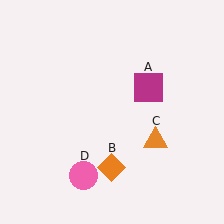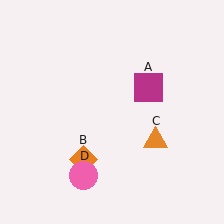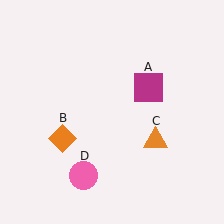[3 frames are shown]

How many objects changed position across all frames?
1 object changed position: orange diamond (object B).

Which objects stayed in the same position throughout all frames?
Magenta square (object A) and orange triangle (object C) and pink circle (object D) remained stationary.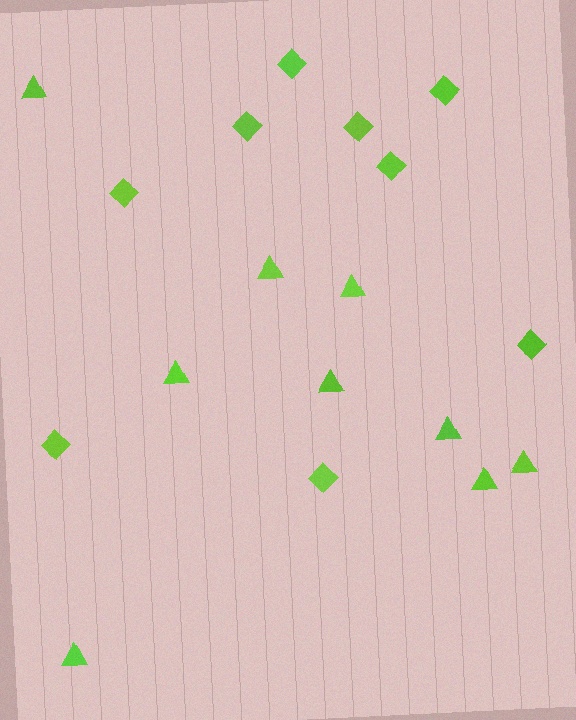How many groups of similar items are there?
There are 2 groups: one group of diamonds (9) and one group of triangles (9).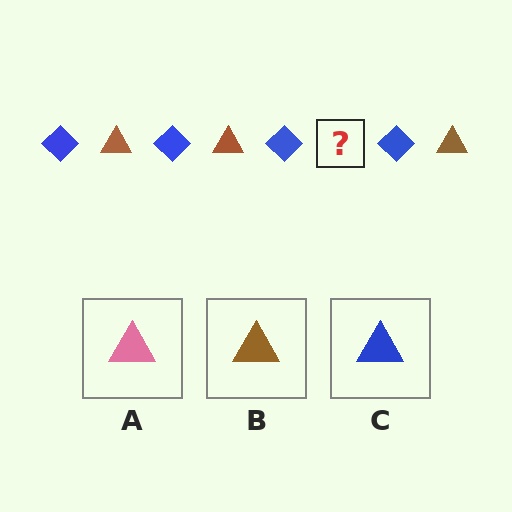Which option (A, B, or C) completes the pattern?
B.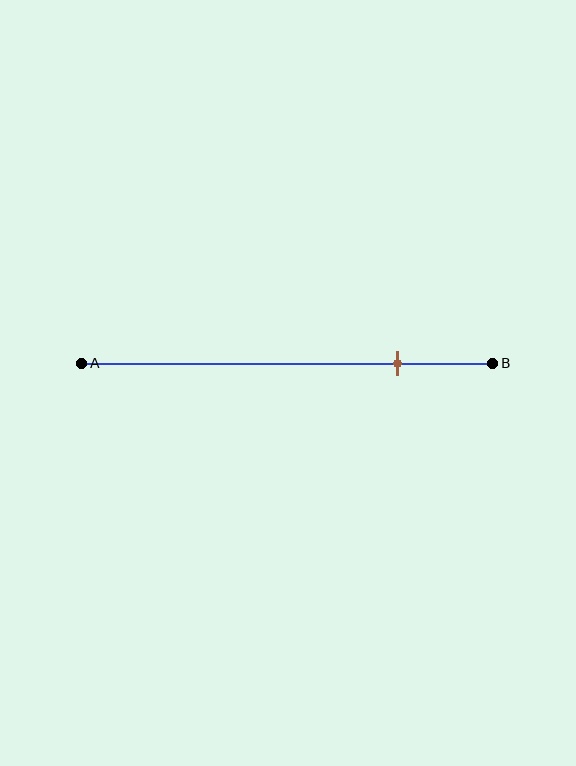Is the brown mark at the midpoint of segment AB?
No, the mark is at about 75% from A, not at the 50% midpoint.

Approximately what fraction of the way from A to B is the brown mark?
The brown mark is approximately 75% of the way from A to B.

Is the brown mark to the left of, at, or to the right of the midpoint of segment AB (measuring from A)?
The brown mark is to the right of the midpoint of segment AB.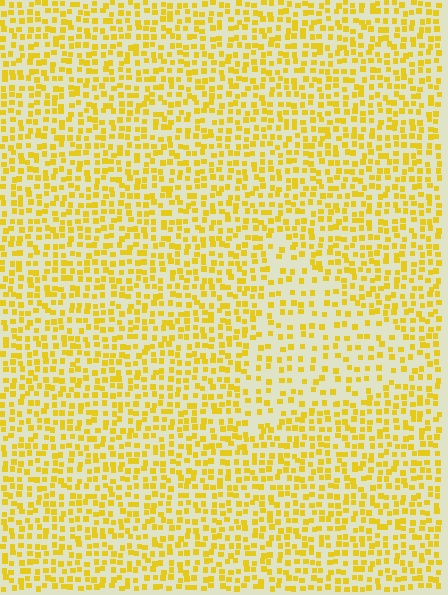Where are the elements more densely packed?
The elements are more densely packed outside the triangle boundary.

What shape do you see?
I see a triangle.